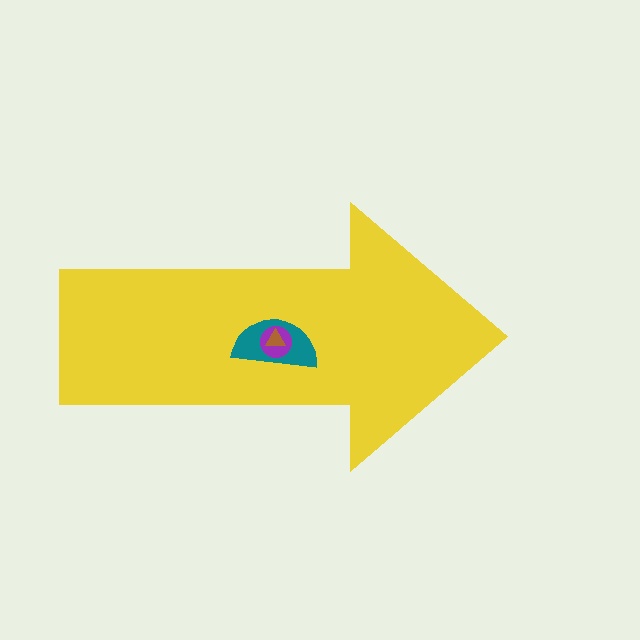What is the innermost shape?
The brown triangle.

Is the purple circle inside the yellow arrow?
Yes.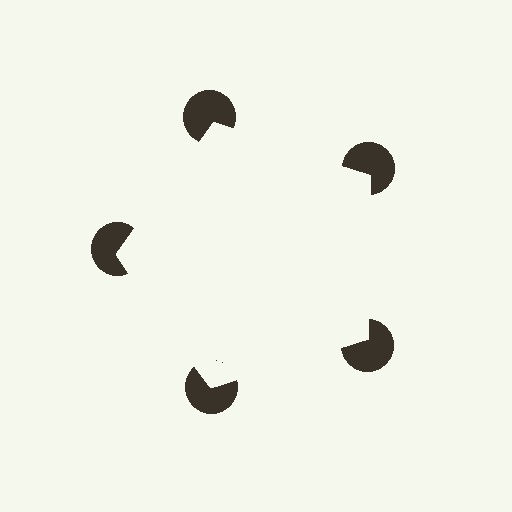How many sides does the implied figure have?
5 sides.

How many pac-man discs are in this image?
There are 5 — one at each vertex of the illusory pentagon.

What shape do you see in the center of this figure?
An illusory pentagon — its edges are inferred from the aligned wedge cuts in the pac-man discs, not physically drawn.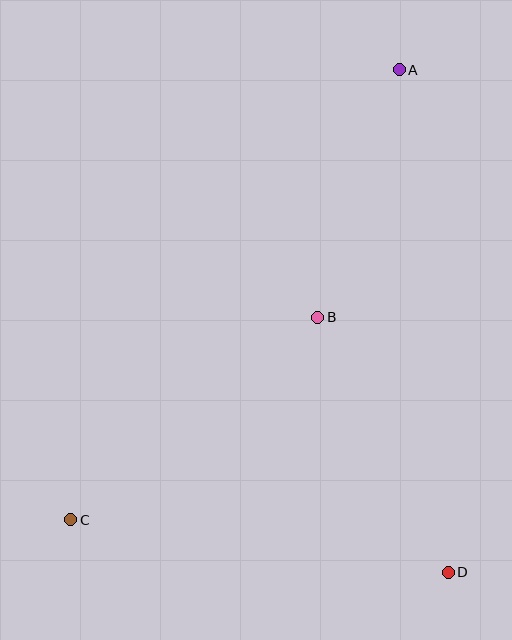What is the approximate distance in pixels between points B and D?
The distance between B and D is approximately 287 pixels.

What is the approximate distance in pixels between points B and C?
The distance between B and C is approximately 319 pixels.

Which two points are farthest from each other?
Points A and C are farthest from each other.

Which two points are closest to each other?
Points A and B are closest to each other.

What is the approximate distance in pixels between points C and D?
The distance between C and D is approximately 381 pixels.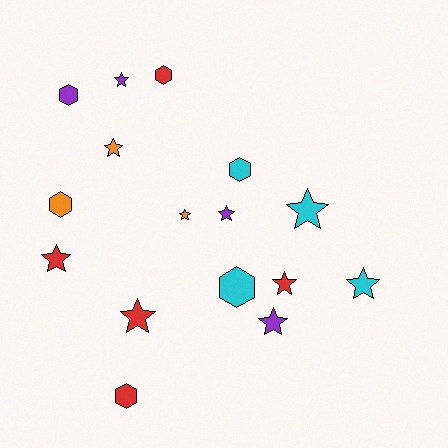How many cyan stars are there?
There are 2 cyan stars.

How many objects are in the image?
There are 16 objects.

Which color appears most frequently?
Red, with 5 objects.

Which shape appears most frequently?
Star, with 10 objects.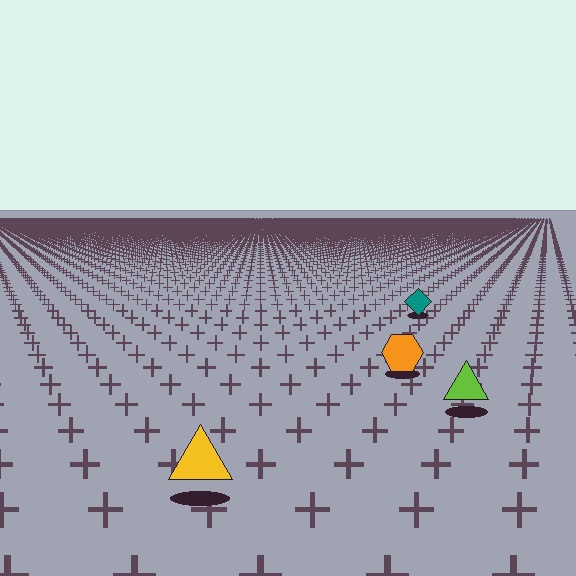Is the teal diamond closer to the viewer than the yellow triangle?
No. The yellow triangle is closer — you can tell from the texture gradient: the ground texture is coarser near it.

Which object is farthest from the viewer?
The teal diamond is farthest from the viewer. It appears smaller and the ground texture around it is denser.